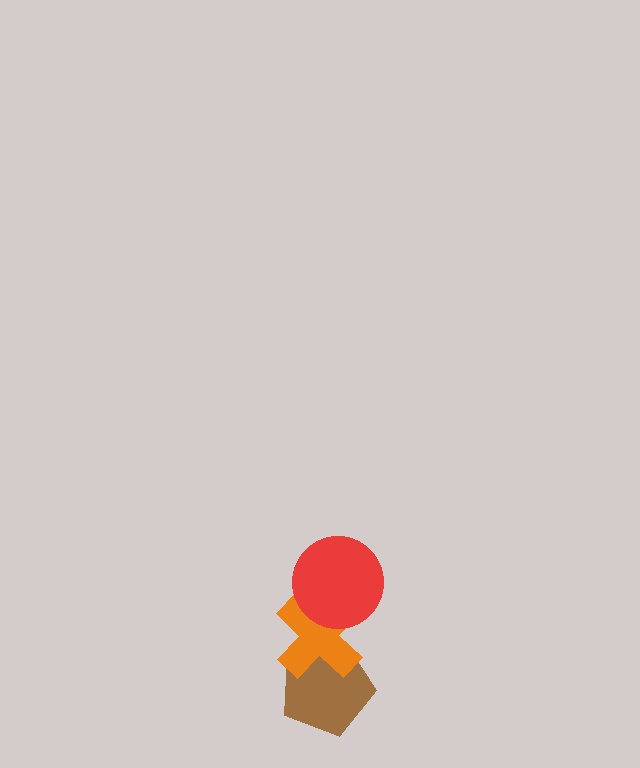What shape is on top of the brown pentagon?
The orange cross is on top of the brown pentagon.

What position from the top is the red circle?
The red circle is 1st from the top.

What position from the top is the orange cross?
The orange cross is 2nd from the top.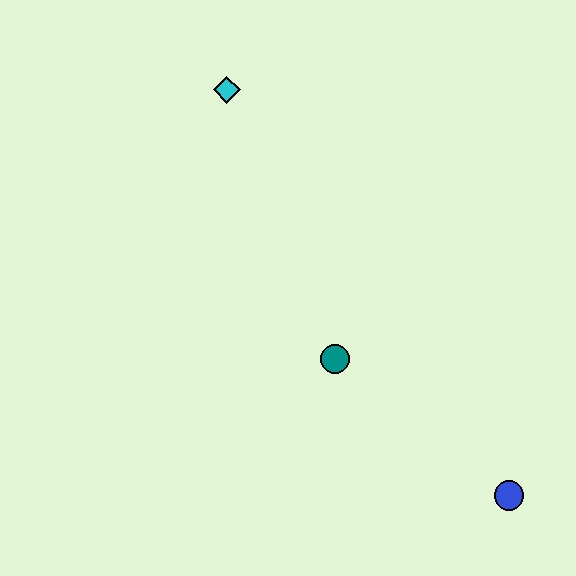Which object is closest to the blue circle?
The teal circle is closest to the blue circle.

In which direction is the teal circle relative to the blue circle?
The teal circle is to the left of the blue circle.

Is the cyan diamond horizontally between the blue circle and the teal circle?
No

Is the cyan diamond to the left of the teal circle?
Yes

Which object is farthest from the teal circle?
The cyan diamond is farthest from the teal circle.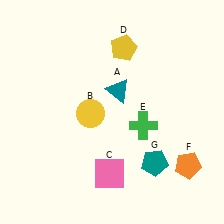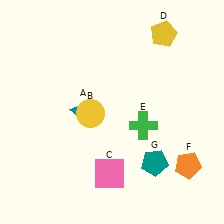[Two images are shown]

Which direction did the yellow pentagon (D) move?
The yellow pentagon (D) moved right.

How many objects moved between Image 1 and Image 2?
2 objects moved between the two images.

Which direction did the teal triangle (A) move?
The teal triangle (A) moved left.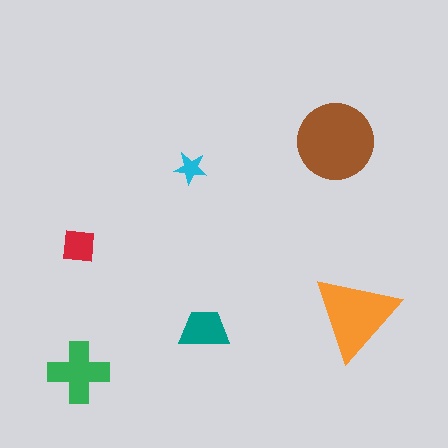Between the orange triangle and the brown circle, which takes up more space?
The brown circle.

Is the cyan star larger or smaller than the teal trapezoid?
Smaller.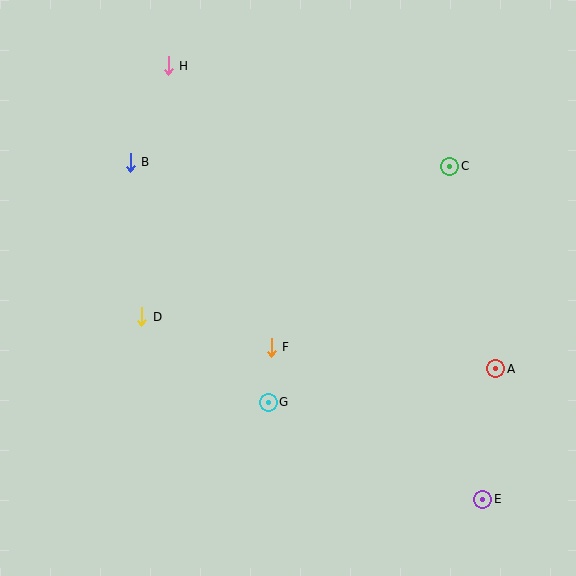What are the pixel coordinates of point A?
Point A is at (496, 369).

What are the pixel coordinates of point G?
Point G is at (268, 402).